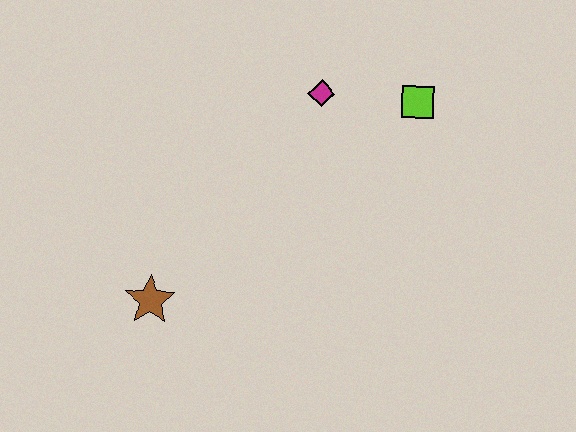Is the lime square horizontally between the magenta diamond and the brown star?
No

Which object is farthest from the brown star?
The lime square is farthest from the brown star.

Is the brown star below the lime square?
Yes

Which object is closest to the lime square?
The magenta diamond is closest to the lime square.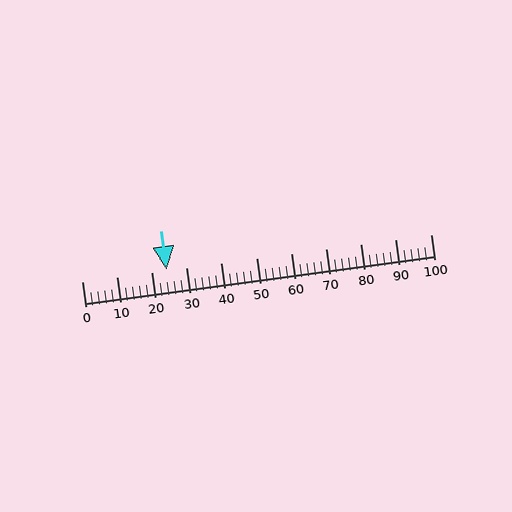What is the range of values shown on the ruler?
The ruler shows values from 0 to 100.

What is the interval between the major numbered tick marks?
The major tick marks are spaced 10 units apart.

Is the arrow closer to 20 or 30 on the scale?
The arrow is closer to 20.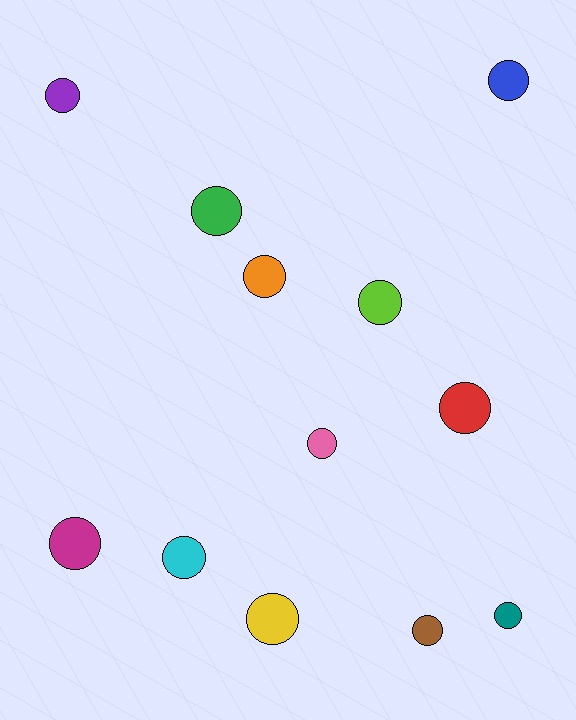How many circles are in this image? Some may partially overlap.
There are 12 circles.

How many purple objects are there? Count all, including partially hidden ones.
There is 1 purple object.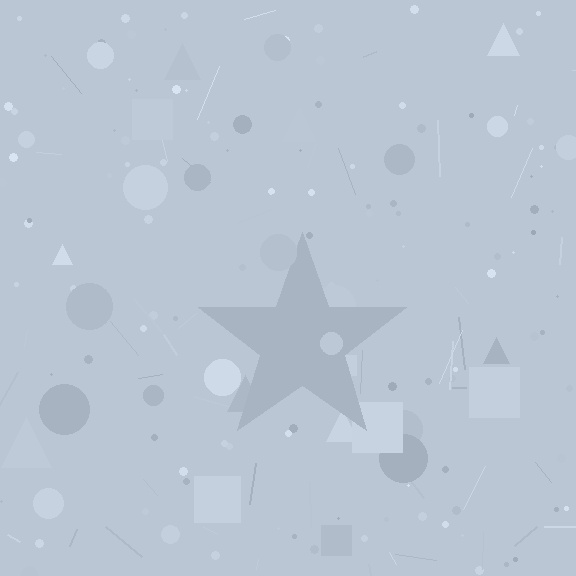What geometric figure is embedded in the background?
A star is embedded in the background.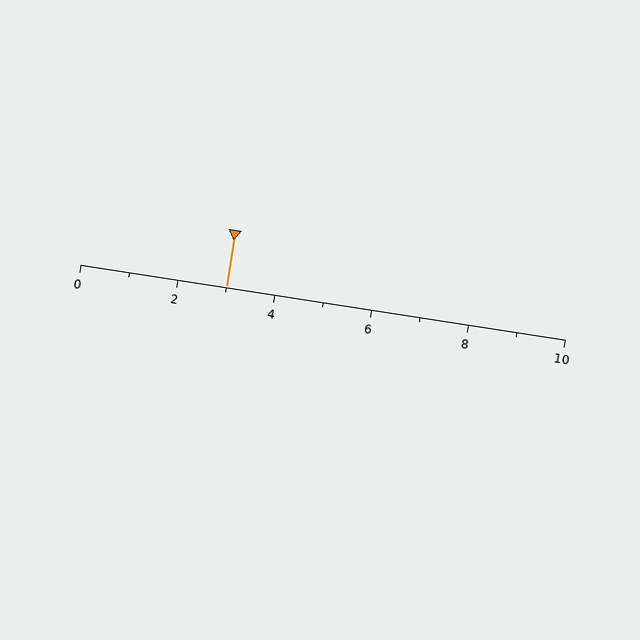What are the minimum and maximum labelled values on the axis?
The axis runs from 0 to 10.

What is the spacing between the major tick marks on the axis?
The major ticks are spaced 2 apart.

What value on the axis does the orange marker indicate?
The marker indicates approximately 3.